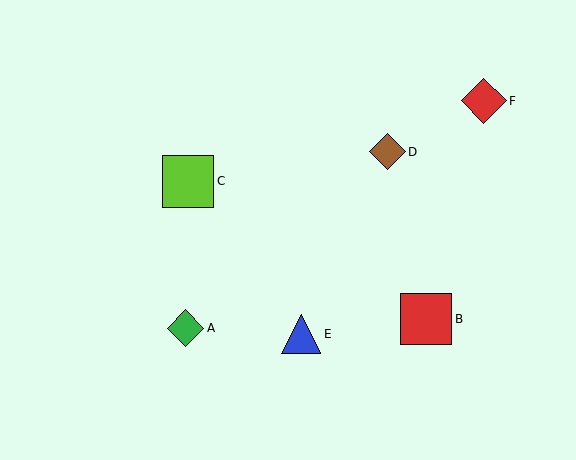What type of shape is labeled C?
Shape C is a lime square.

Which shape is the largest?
The lime square (labeled C) is the largest.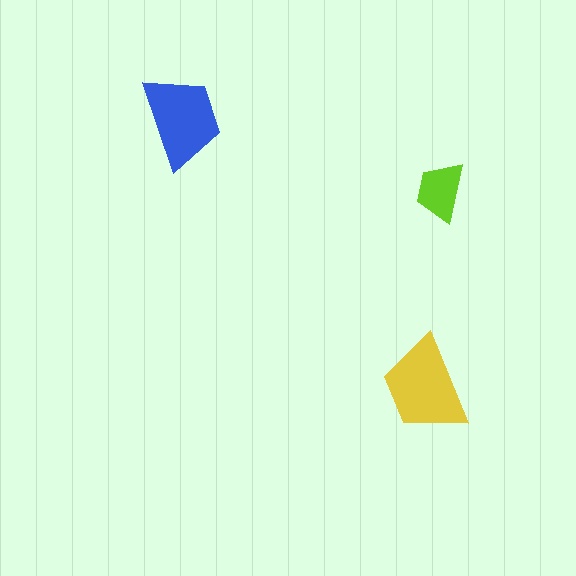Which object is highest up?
The blue trapezoid is topmost.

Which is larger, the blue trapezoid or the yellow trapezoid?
The yellow one.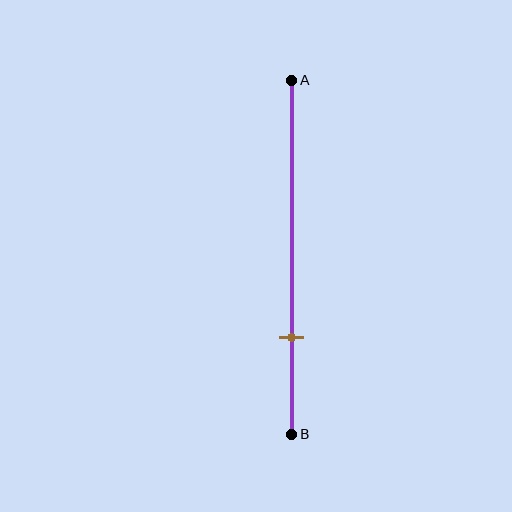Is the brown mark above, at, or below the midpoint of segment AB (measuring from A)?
The brown mark is below the midpoint of segment AB.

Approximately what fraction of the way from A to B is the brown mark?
The brown mark is approximately 75% of the way from A to B.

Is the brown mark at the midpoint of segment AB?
No, the mark is at about 75% from A, not at the 50% midpoint.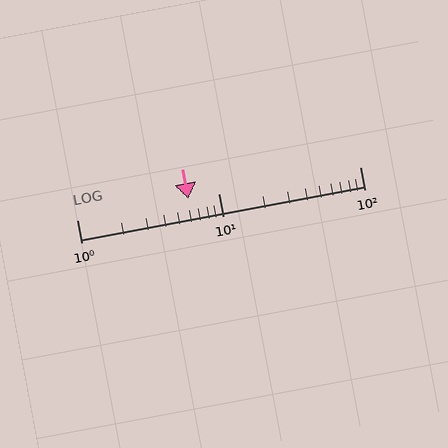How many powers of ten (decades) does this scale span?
The scale spans 2 decades, from 1 to 100.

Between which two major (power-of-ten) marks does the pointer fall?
The pointer is between 1 and 10.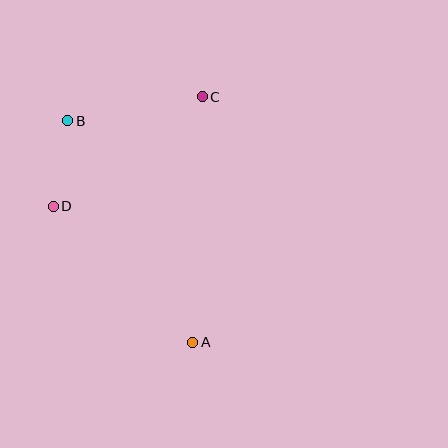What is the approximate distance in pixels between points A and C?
The distance between A and C is approximately 246 pixels.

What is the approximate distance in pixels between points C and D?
The distance between C and D is approximately 185 pixels.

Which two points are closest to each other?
Points B and D are closest to each other.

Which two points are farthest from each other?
Points A and B are farthest from each other.